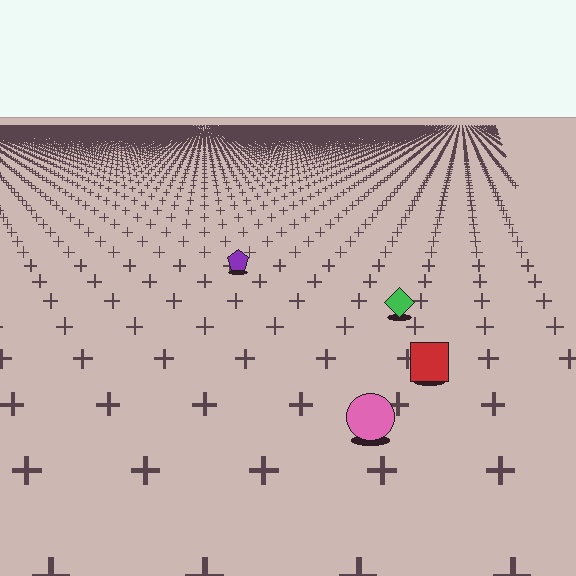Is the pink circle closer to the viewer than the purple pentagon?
Yes. The pink circle is closer — you can tell from the texture gradient: the ground texture is coarser near it.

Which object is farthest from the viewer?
The purple pentagon is farthest from the viewer. It appears smaller and the ground texture around it is denser.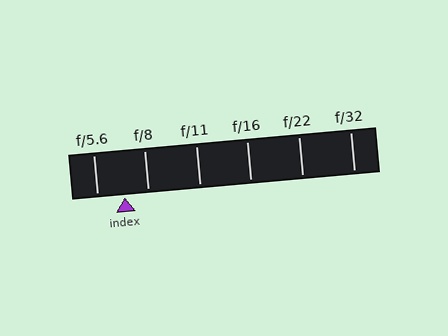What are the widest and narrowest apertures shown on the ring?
The widest aperture shown is f/5.6 and the narrowest is f/32.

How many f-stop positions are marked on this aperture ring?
There are 6 f-stop positions marked.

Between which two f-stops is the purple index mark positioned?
The index mark is between f/5.6 and f/8.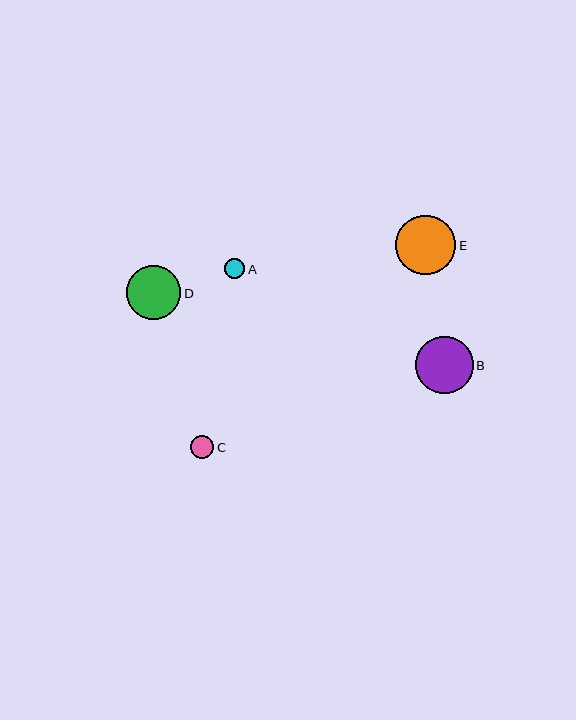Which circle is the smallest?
Circle A is the smallest with a size of approximately 20 pixels.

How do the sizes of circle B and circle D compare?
Circle B and circle D are approximately the same size.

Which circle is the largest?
Circle E is the largest with a size of approximately 60 pixels.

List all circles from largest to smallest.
From largest to smallest: E, B, D, C, A.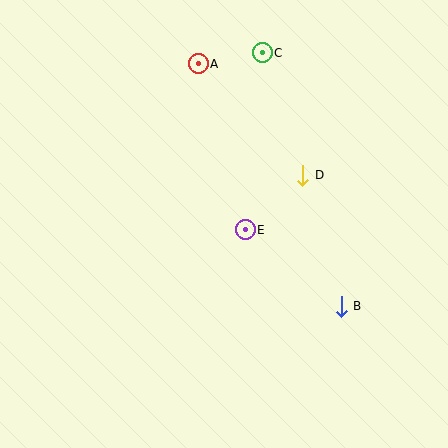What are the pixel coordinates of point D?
Point D is at (303, 175).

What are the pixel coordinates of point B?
Point B is at (341, 306).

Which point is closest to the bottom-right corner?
Point B is closest to the bottom-right corner.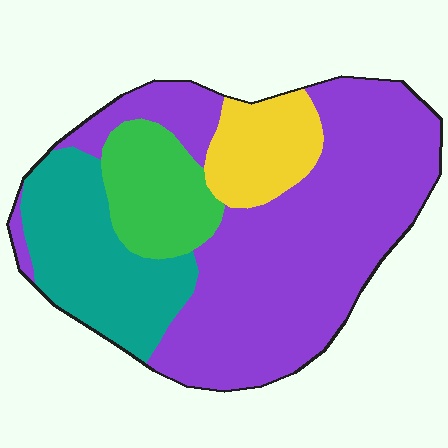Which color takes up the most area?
Purple, at roughly 55%.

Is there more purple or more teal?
Purple.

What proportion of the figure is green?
Green covers 13% of the figure.